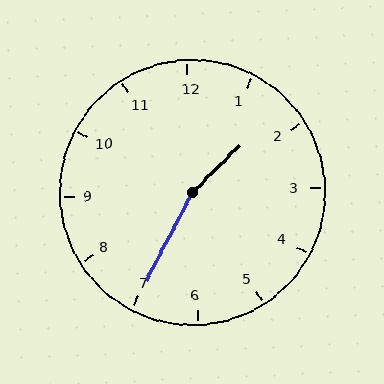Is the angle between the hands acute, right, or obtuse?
It is obtuse.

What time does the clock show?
1:35.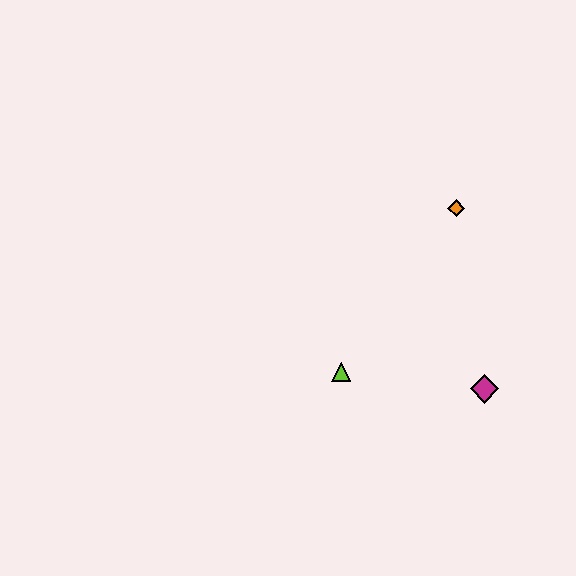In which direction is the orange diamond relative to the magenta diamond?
The orange diamond is above the magenta diamond.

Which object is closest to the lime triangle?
The magenta diamond is closest to the lime triangle.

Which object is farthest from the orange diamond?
The lime triangle is farthest from the orange diamond.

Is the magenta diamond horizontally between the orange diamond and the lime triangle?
No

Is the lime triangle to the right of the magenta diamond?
No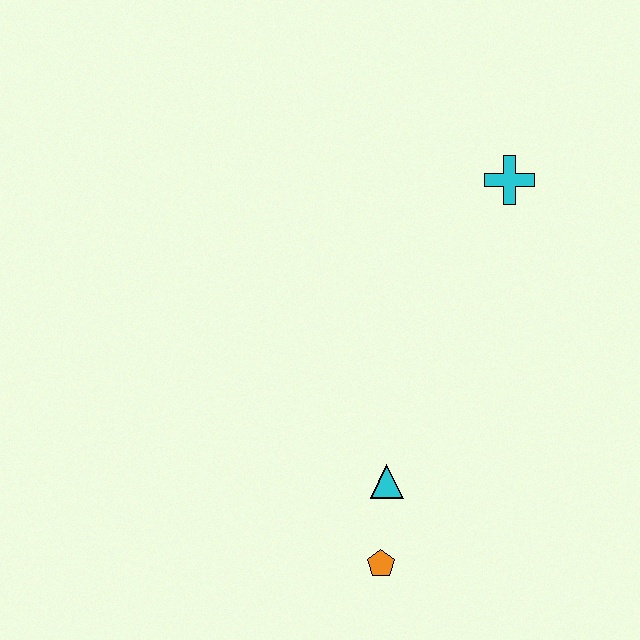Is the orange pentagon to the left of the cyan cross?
Yes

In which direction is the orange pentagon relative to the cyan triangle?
The orange pentagon is below the cyan triangle.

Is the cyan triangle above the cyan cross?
No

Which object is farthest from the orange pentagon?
The cyan cross is farthest from the orange pentagon.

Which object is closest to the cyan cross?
The cyan triangle is closest to the cyan cross.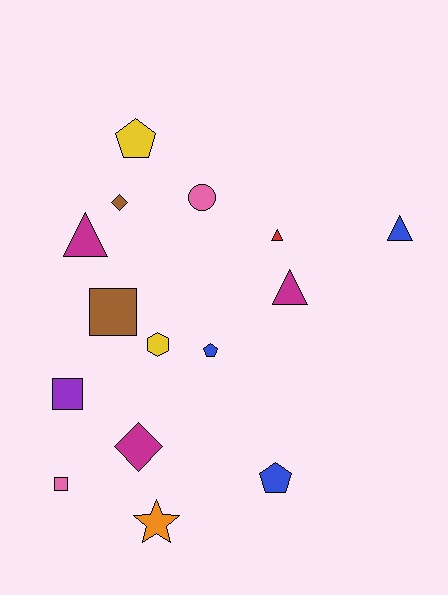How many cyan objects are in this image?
There are no cyan objects.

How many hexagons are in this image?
There is 1 hexagon.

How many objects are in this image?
There are 15 objects.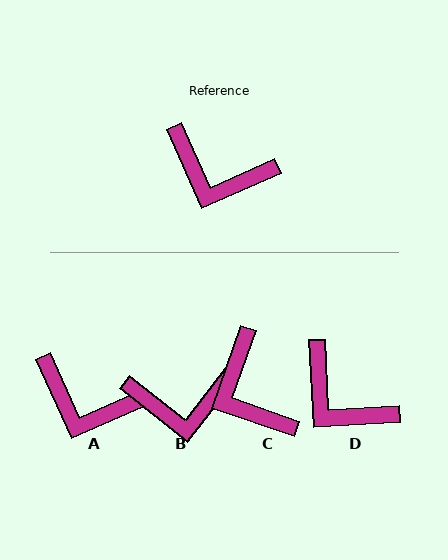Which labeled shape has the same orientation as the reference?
A.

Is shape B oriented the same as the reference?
No, it is off by about 28 degrees.